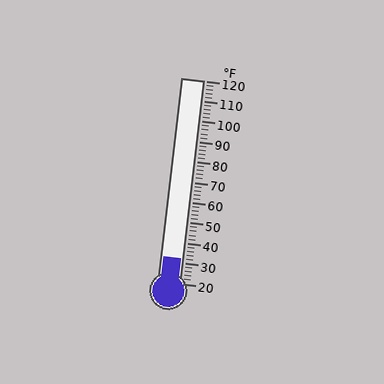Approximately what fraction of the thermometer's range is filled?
The thermometer is filled to approximately 10% of its range.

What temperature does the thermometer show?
The thermometer shows approximately 32°F.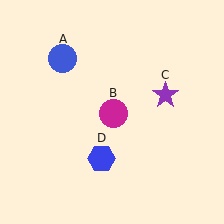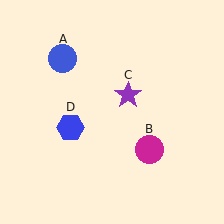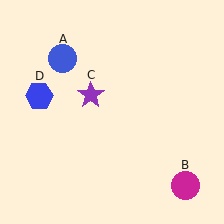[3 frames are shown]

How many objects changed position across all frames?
3 objects changed position: magenta circle (object B), purple star (object C), blue hexagon (object D).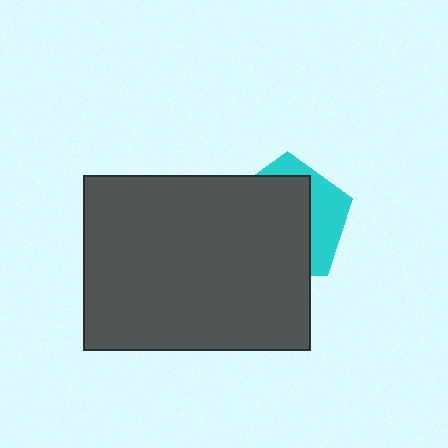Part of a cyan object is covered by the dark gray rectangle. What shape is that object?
It is a pentagon.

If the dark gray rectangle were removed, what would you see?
You would see the complete cyan pentagon.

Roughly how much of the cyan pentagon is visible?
A small part of it is visible (roughly 32%).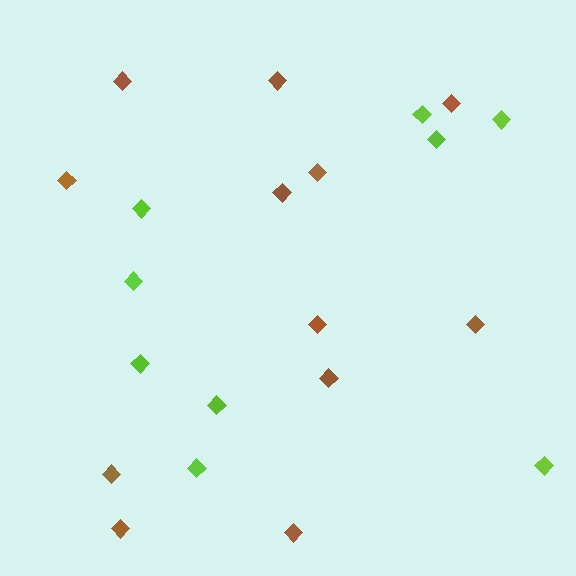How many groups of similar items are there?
There are 2 groups: one group of brown diamonds (12) and one group of lime diamonds (9).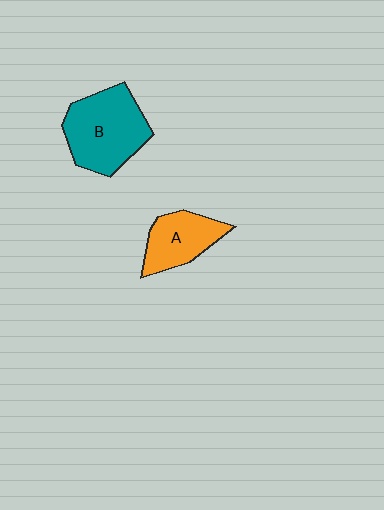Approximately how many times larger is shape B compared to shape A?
Approximately 1.6 times.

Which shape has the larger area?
Shape B (teal).